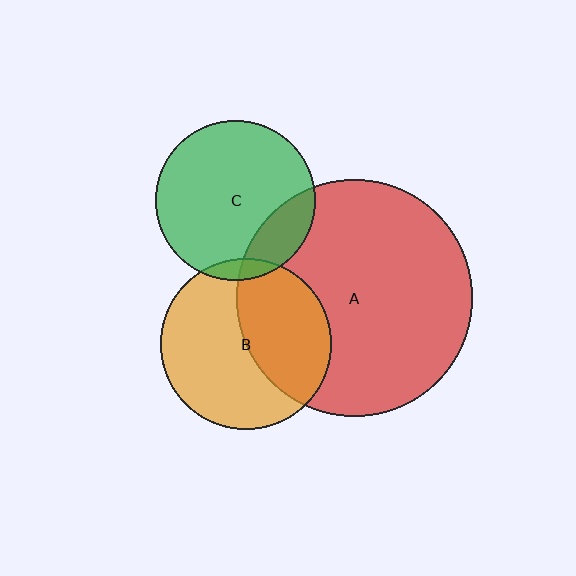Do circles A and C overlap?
Yes.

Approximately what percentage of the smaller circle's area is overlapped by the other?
Approximately 20%.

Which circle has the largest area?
Circle A (red).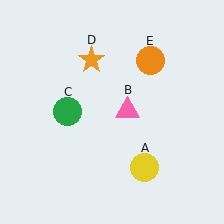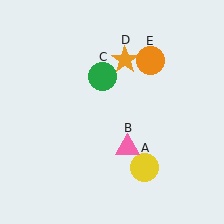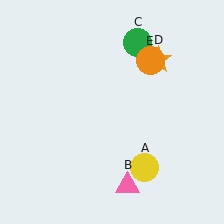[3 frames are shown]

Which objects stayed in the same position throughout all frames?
Yellow circle (object A) and orange circle (object E) remained stationary.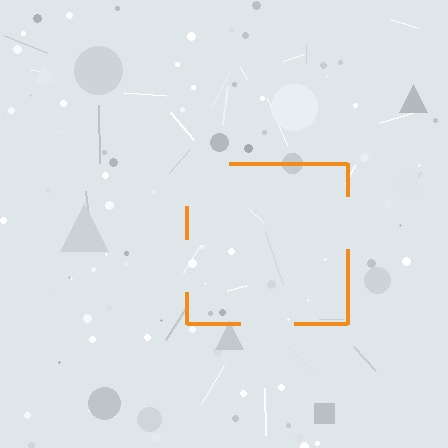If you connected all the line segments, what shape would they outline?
They would outline a square.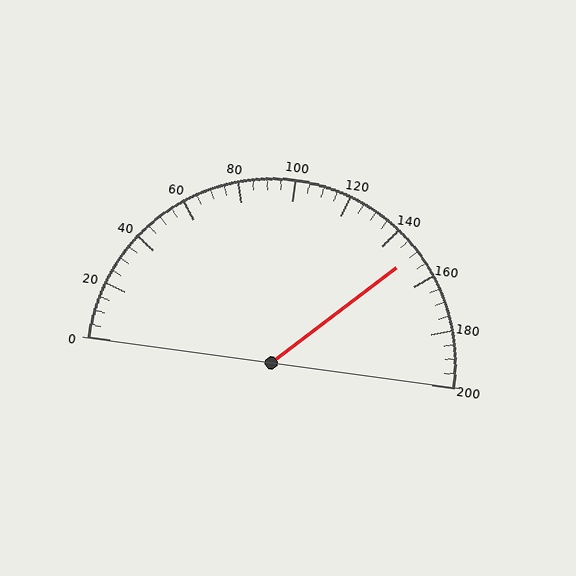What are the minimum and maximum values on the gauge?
The gauge ranges from 0 to 200.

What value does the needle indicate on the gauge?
The needle indicates approximately 150.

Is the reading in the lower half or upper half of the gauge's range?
The reading is in the upper half of the range (0 to 200).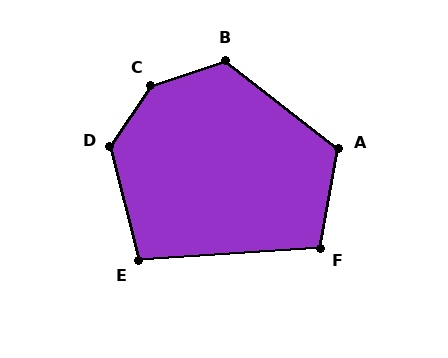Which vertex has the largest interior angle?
C, at approximately 143 degrees.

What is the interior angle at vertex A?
Approximately 117 degrees (obtuse).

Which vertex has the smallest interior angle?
E, at approximately 100 degrees.